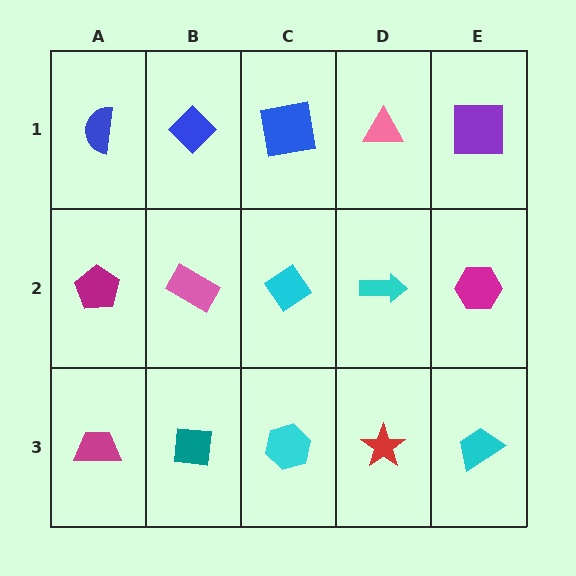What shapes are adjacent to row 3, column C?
A cyan diamond (row 2, column C), a teal square (row 3, column B), a red star (row 3, column D).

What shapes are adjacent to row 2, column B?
A blue diamond (row 1, column B), a teal square (row 3, column B), a magenta pentagon (row 2, column A), a cyan diamond (row 2, column C).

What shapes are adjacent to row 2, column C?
A blue square (row 1, column C), a cyan hexagon (row 3, column C), a pink rectangle (row 2, column B), a cyan arrow (row 2, column D).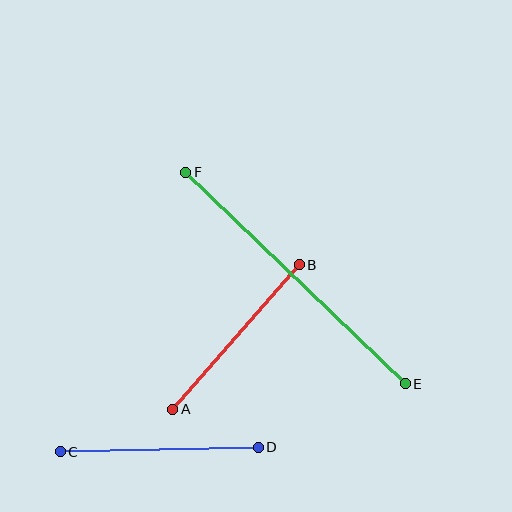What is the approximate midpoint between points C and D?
The midpoint is at approximately (159, 449) pixels.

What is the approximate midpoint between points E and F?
The midpoint is at approximately (295, 278) pixels.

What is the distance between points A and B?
The distance is approximately 192 pixels.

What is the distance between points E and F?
The distance is approximately 305 pixels.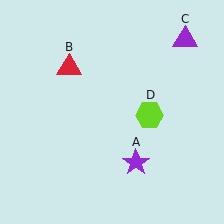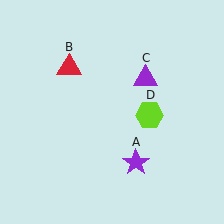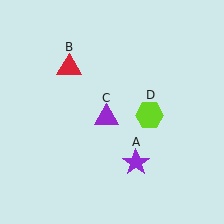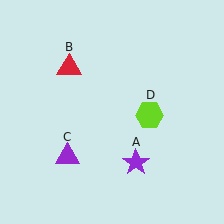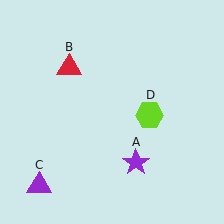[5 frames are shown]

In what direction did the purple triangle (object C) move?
The purple triangle (object C) moved down and to the left.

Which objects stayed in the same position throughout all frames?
Purple star (object A) and red triangle (object B) and lime hexagon (object D) remained stationary.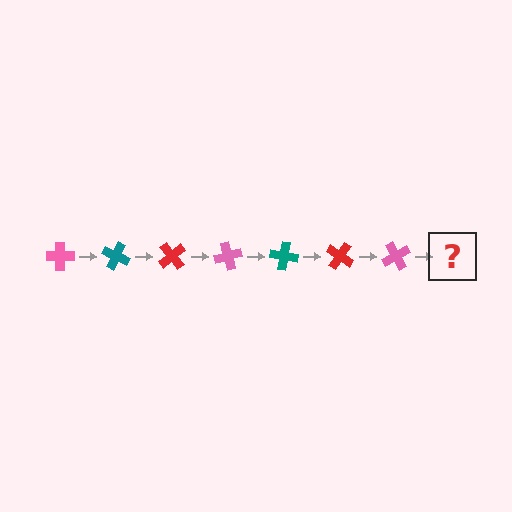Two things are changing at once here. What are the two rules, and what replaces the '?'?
The two rules are that it rotates 25 degrees each step and the color cycles through pink, teal, and red. The '?' should be a teal cross, rotated 175 degrees from the start.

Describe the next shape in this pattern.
It should be a teal cross, rotated 175 degrees from the start.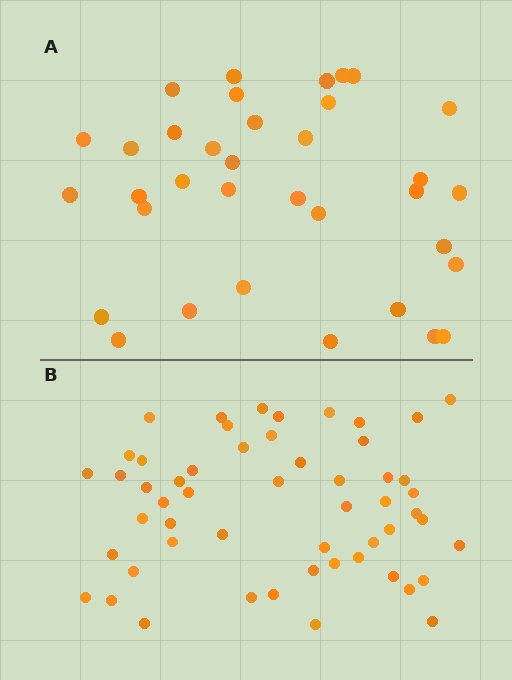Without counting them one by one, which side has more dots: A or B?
Region B (the bottom region) has more dots.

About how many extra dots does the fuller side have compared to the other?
Region B has approximately 20 more dots than region A.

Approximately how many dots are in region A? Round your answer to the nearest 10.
About 40 dots. (The exact count is 35, which rounds to 40.)